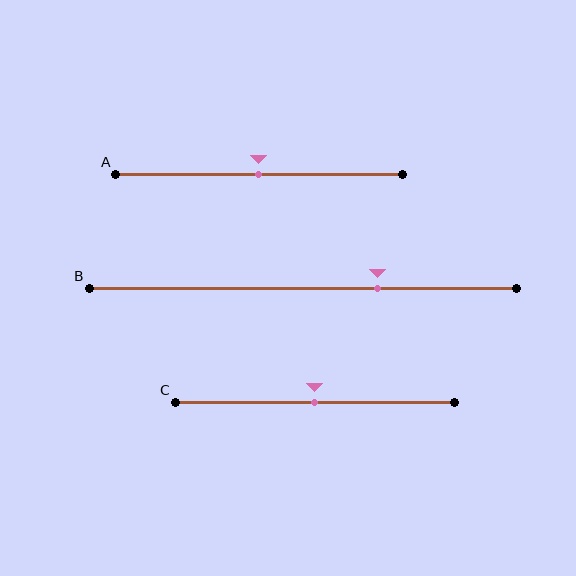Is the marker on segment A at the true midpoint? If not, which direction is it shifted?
Yes, the marker on segment A is at the true midpoint.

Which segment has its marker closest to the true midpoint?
Segment A has its marker closest to the true midpoint.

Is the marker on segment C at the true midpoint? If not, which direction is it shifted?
Yes, the marker on segment C is at the true midpoint.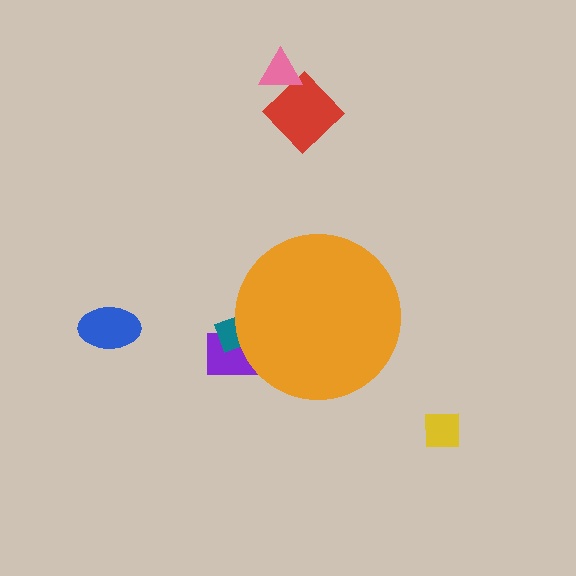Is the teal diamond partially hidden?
Yes, the teal diamond is partially hidden behind the orange circle.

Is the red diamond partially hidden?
No, the red diamond is fully visible.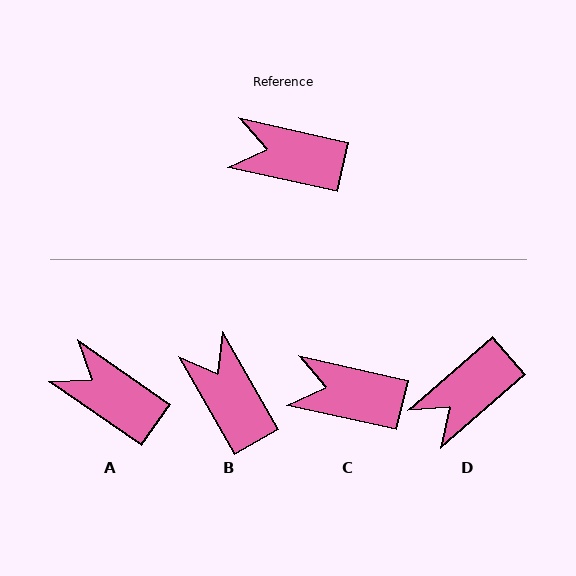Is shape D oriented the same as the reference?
No, it is off by about 54 degrees.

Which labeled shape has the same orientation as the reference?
C.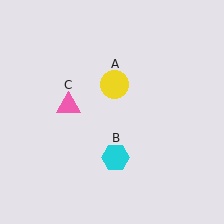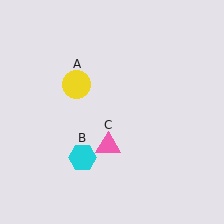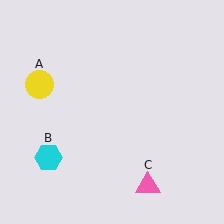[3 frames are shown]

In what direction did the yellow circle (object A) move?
The yellow circle (object A) moved left.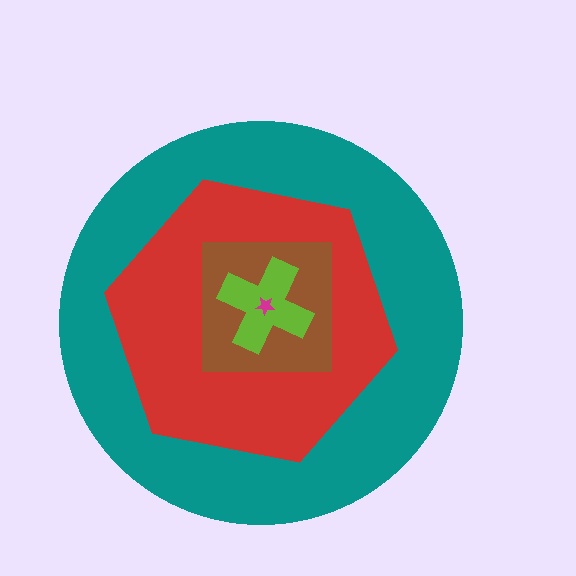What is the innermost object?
The magenta star.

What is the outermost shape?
The teal circle.